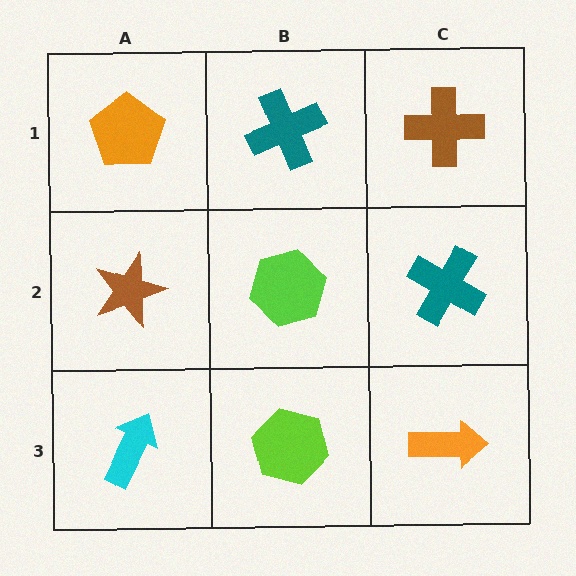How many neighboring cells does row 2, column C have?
3.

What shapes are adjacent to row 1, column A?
A brown star (row 2, column A), a teal cross (row 1, column B).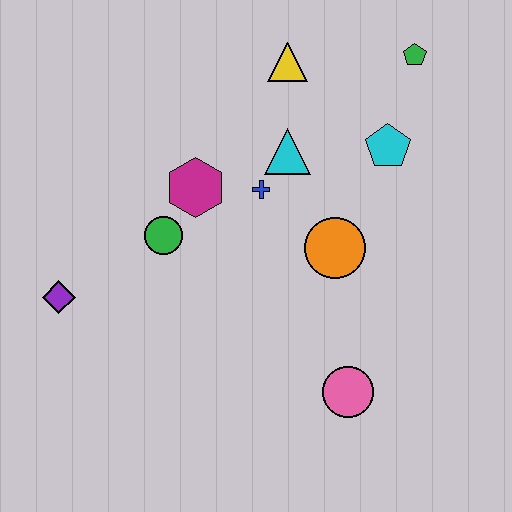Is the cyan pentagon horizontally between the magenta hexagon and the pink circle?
No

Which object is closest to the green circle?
The magenta hexagon is closest to the green circle.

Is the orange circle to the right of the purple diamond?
Yes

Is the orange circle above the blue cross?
No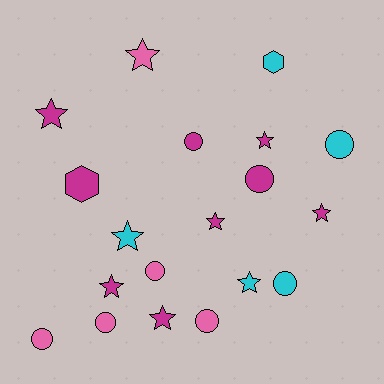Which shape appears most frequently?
Star, with 9 objects.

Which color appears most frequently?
Magenta, with 9 objects.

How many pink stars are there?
There is 1 pink star.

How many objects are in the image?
There are 19 objects.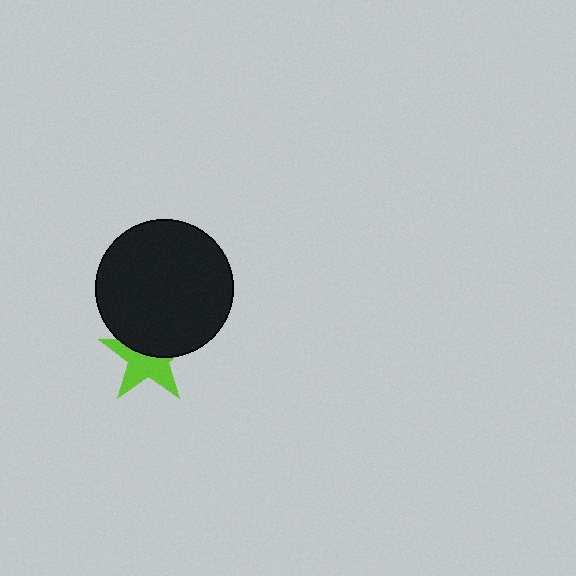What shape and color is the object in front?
The object in front is a black circle.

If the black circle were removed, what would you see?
You would see the complete lime star.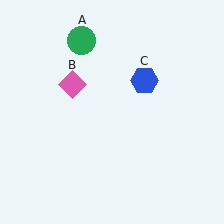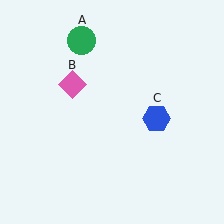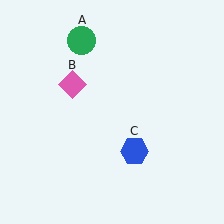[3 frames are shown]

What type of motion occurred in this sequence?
The blue hexagon (object C) rotated clockwise around the center of the scene.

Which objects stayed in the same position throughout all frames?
Green circle (object A) and pink diamond (object B) remained stationary.